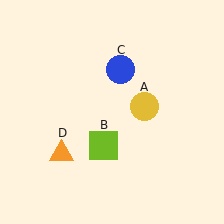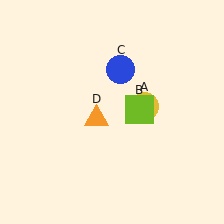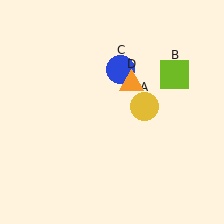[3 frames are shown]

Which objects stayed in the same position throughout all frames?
Yellow circle (object A) and blue circle (object C) remained stationary.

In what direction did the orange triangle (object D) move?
The orange triangle (object D) moved up and to the right.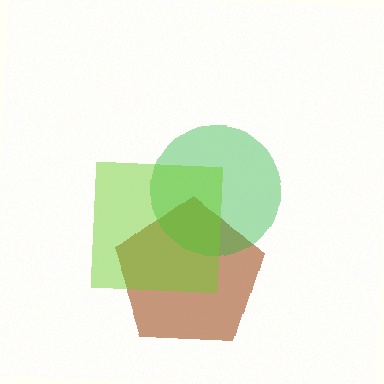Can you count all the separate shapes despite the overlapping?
Yes, there are 3 separate shapes.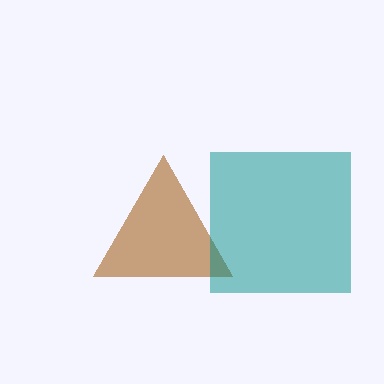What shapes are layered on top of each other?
The layered shapes are: a brown triangle, a teal square.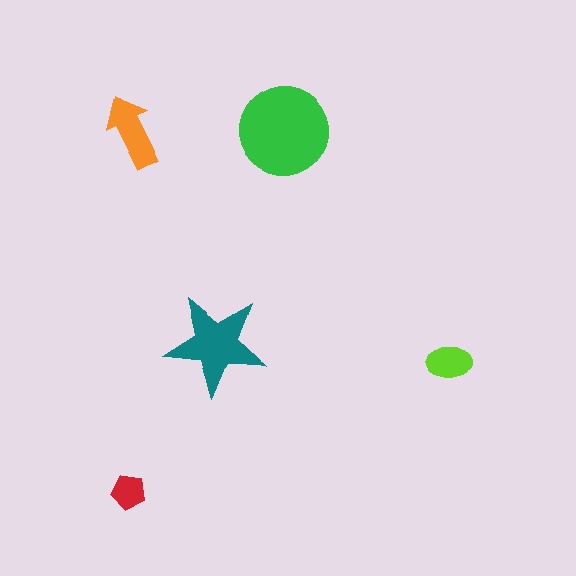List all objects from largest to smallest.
The green circle, the teal star, the orange arrow, the lime ellipse, the red pentagon.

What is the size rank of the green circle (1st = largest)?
1st.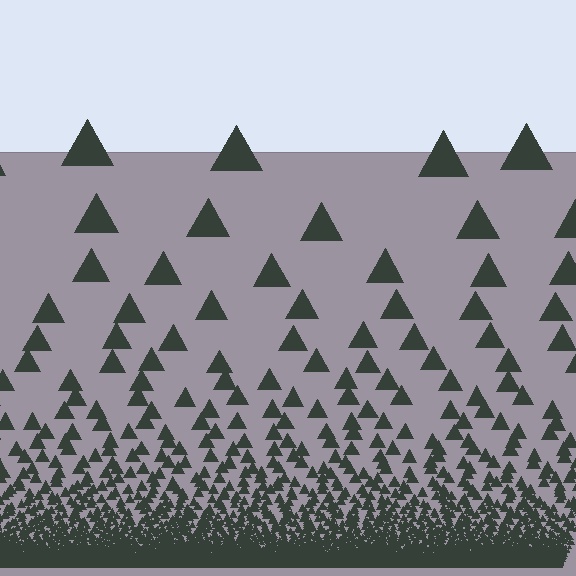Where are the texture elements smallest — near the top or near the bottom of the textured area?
Near the bottom.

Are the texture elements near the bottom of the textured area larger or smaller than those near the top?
Smaller. The gradient is inverted — elements near the bottom are smaller and denser.